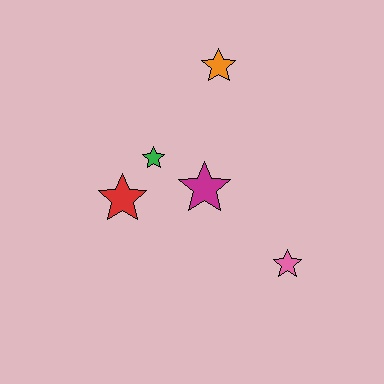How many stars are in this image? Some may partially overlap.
There are 5 stars.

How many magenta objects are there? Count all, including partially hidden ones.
There is 1 magenta object.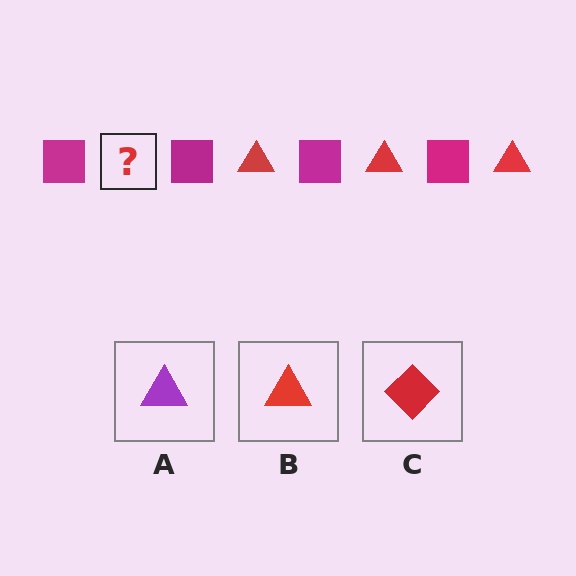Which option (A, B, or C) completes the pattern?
B.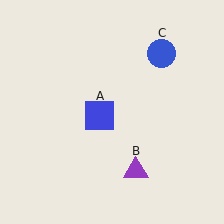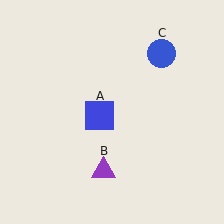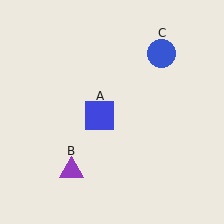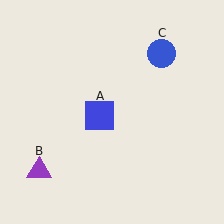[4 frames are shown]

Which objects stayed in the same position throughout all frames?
Blue square (object A) and blue circle (object C) remained stationary.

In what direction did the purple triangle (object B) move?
The purple triangle (object B) moved left.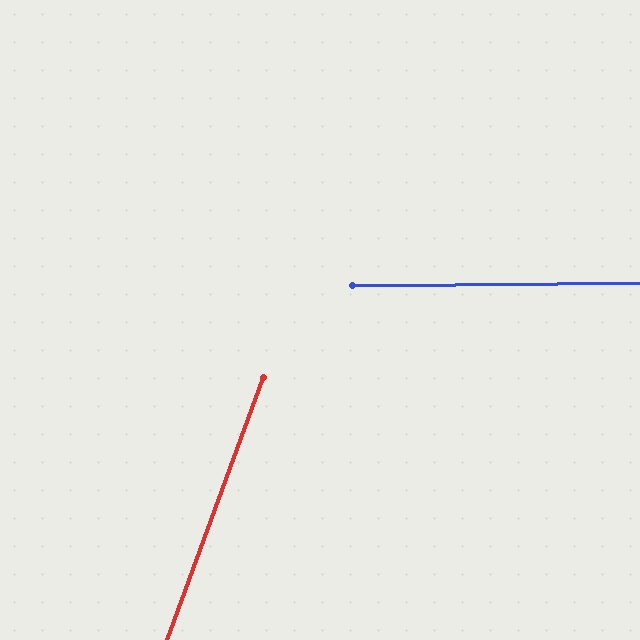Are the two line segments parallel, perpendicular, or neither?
Neither parallel nor perpendicular — they differ by about 69°.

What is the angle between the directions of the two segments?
Approximately 69 degrees.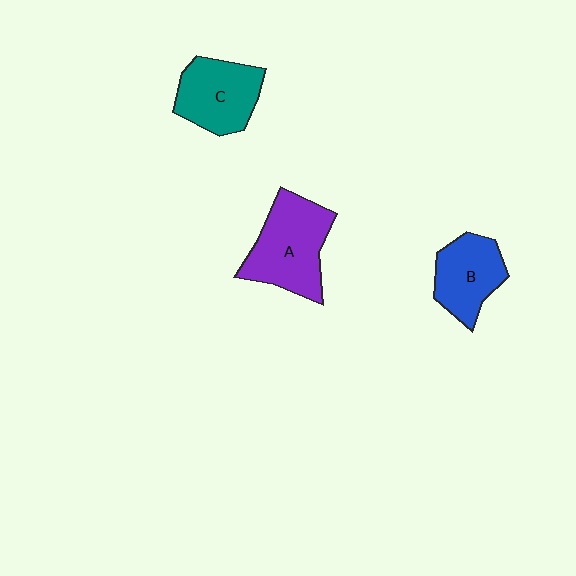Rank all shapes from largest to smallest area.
From largest to smallest: A (purple), C (teal), B (blue).